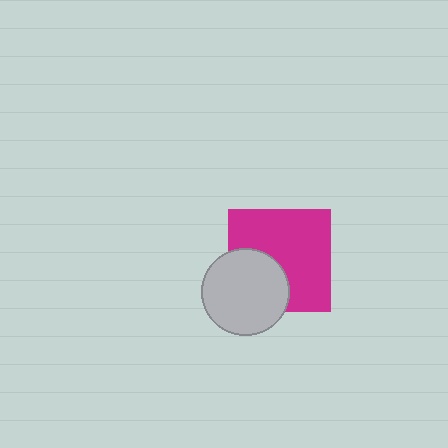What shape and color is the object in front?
The object in front is a light gray circle.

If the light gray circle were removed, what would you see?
You would see the complete magenta square.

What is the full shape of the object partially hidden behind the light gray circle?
The partially hidden object is a magenta square.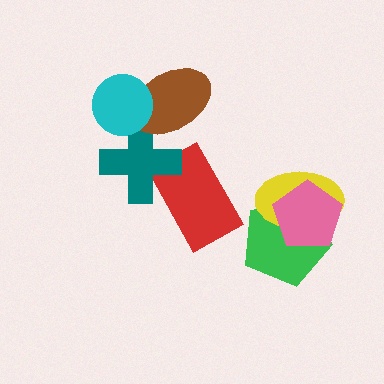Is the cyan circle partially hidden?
No, no other shape covers it.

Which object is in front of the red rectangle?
The teal cross is in front of the red rectangle.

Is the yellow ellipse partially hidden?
Yes, it is partially covered by another shape.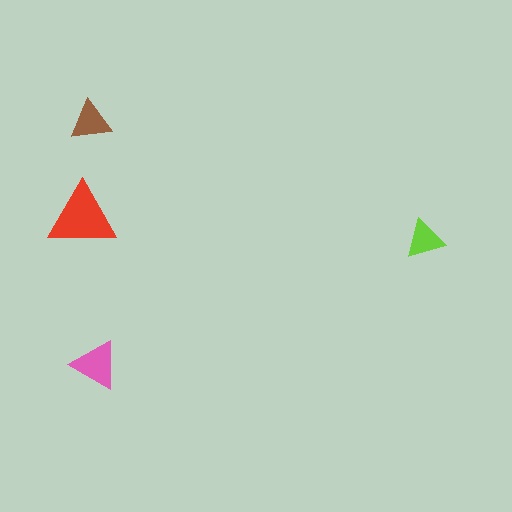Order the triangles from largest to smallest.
the red one, the pink one, the brown one, the lime one.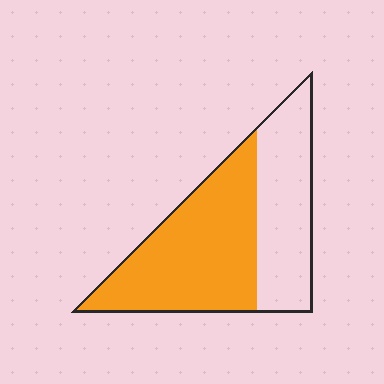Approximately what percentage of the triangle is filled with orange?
Approximately 60%.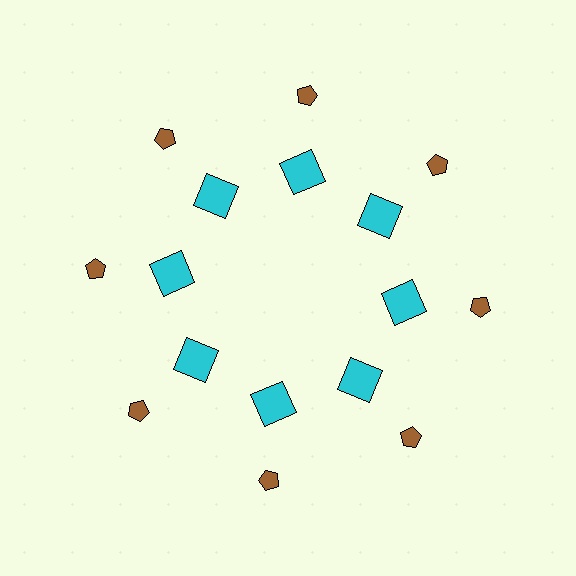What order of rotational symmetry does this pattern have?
This pattern has 8-fold rotational symmetry.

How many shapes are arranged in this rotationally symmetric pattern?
There are 16 shapes, arranged in 8 groups of 2.